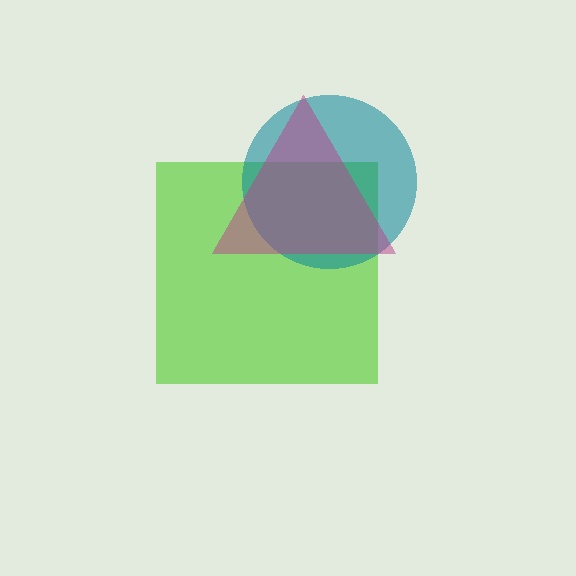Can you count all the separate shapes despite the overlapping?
Yes, there are 3 separate shapes.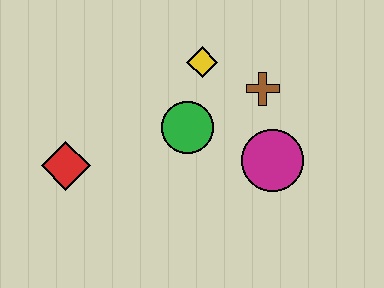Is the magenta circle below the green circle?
Yes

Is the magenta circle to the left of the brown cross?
No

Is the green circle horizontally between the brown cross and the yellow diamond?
No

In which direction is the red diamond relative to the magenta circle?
The red diamond is to the left of the magenta circle.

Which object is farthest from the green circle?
The red diamond is farthest from the green circle.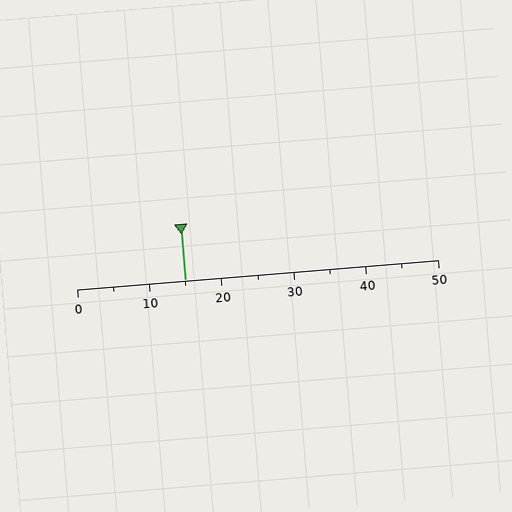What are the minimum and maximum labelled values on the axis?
The axis runs from 0 to 50.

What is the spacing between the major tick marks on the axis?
The major ticks are spaced 10 apart.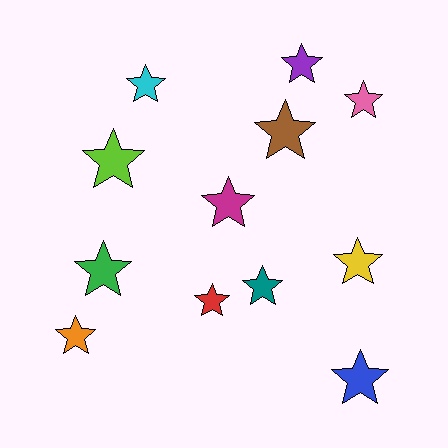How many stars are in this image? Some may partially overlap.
There are 12 stars.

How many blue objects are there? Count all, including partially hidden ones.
There is 1 blue object.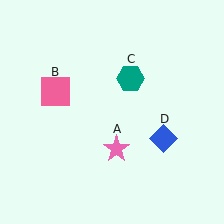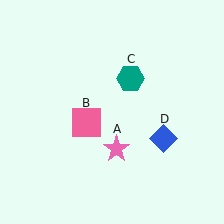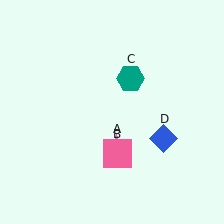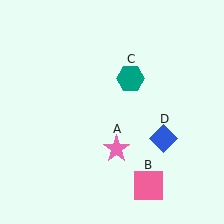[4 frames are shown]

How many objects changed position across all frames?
1 object changed position: pink square (object B).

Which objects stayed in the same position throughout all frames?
Pink star (object A) and teal hexagon (object C) and blue diamond (object D) remained stationary.